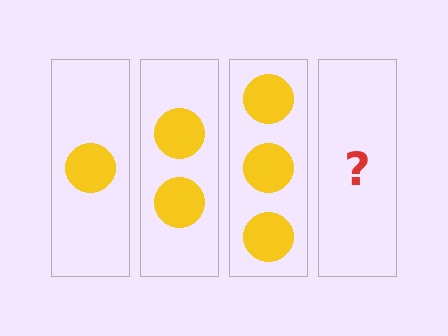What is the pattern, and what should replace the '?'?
The pattern is that each step adds one more circle. The '?' should be 4 circles.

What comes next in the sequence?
The next element should be 4 circles.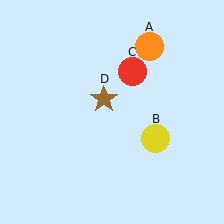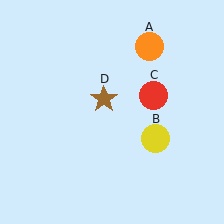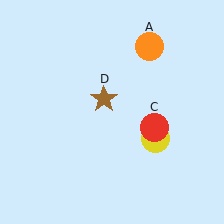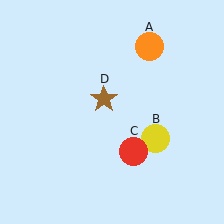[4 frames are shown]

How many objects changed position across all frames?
1 object changed position: red circle (object C).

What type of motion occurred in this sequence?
The red circle (object C) rotated clockwise around the center of the scene.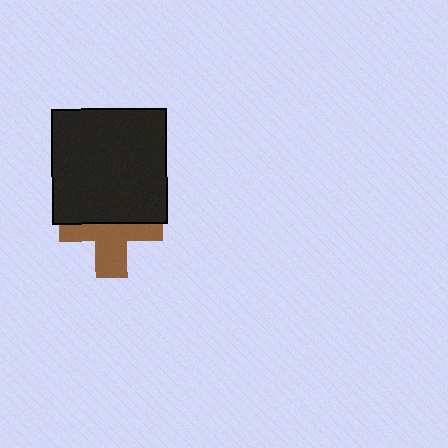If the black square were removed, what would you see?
You would see the complete brown cross.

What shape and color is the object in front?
The object in front is a black square.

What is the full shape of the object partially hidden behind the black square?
The partially hidden object is a brown cross.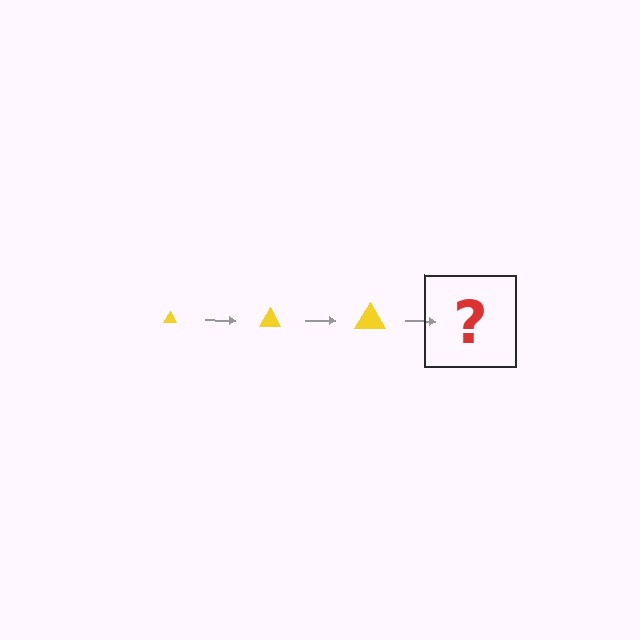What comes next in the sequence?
The next element should be a yellow triangle, larger than the previous one.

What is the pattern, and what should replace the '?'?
The pattern is that the triangle gets progressively larger each step. The '?' should be a yellow triangle, larger than the previous one.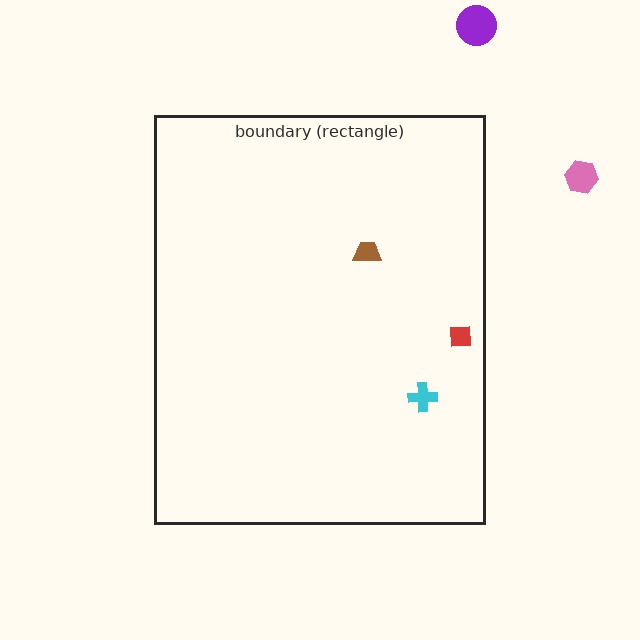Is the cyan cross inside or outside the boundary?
Inside.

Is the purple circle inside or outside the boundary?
Outside.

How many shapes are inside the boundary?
3 inside, 2 outside.